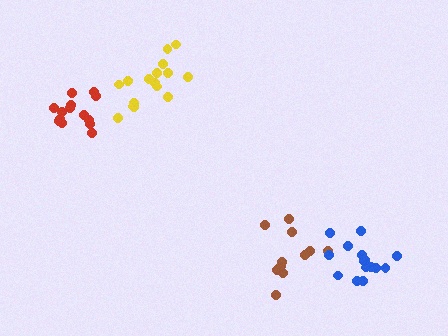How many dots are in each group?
Group 1: 12 dots, Group 2: 14 dots, Group 3: 16 dots, Group 4: 15 dots (57 total).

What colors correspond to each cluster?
The clusters are colored: brown, red, yellow, blue.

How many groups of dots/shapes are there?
There are 4 groups.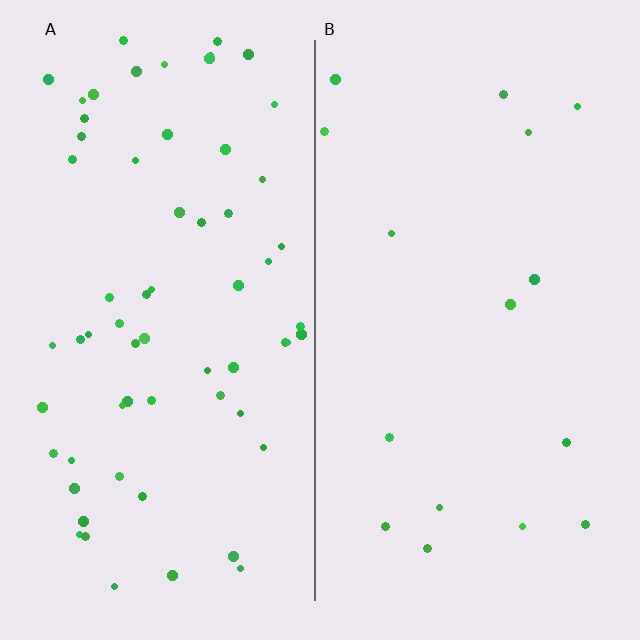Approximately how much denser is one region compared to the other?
Approximately 4.0× — region A over region B.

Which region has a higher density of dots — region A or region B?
A (the left).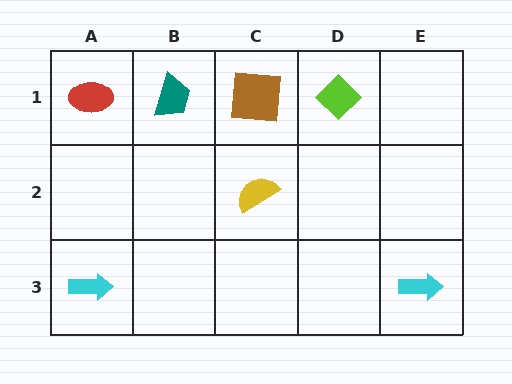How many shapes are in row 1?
4 shapes.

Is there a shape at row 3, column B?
No, that cell is empty.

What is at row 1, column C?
A brown square.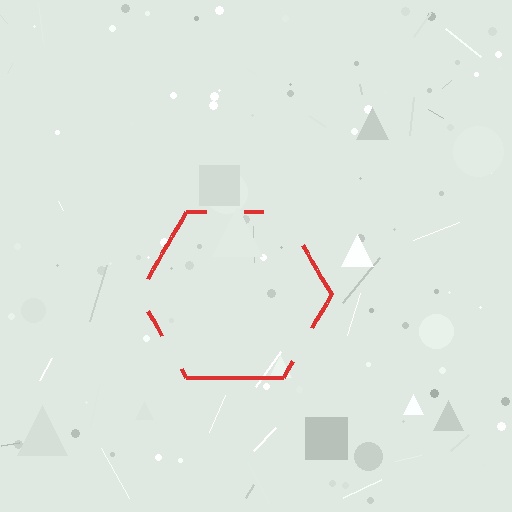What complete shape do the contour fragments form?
The contour fragments form a hexagon.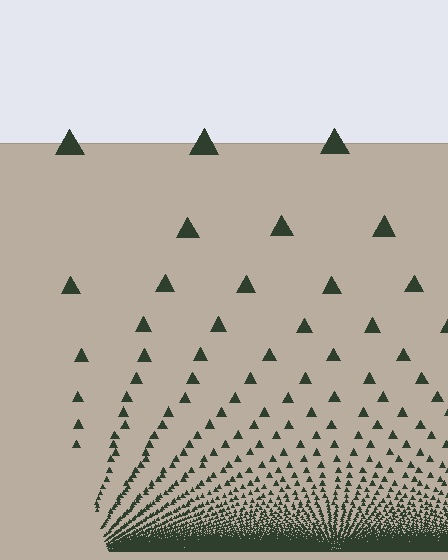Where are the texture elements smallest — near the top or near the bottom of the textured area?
Near the bottom.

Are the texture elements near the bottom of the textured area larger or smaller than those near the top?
Smaller. The gradient is inverted — elements near the bottom are smaller and denser.